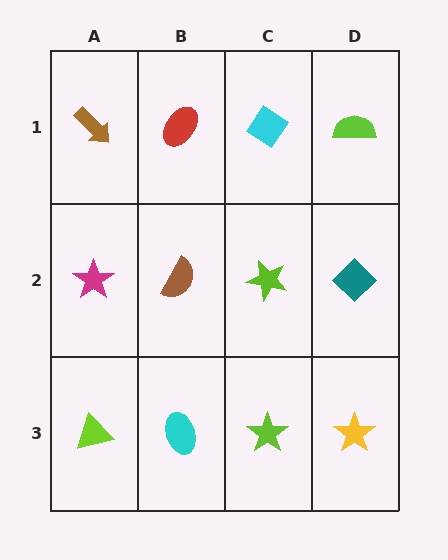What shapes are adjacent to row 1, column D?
A teal diamond (row 2, column D), a cyan diamond (row 1, column C).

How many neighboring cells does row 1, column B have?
3.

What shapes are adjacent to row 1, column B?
A brown semicircle (row 2, column B), a brown arrow (row 1, column A), a cyan diamond (row 1, column C).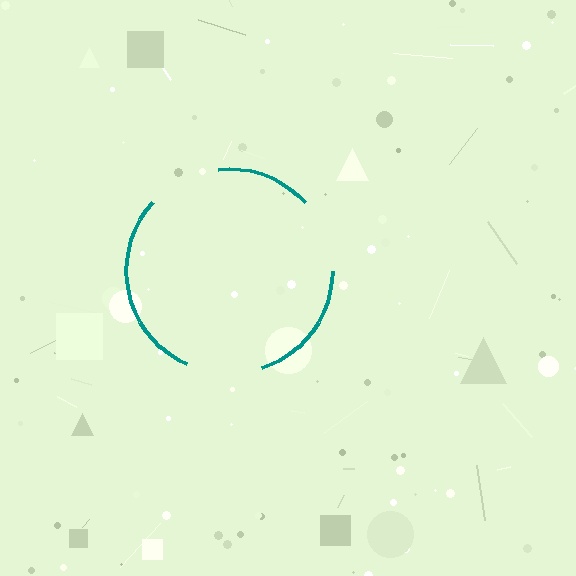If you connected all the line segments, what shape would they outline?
They would outline a circle.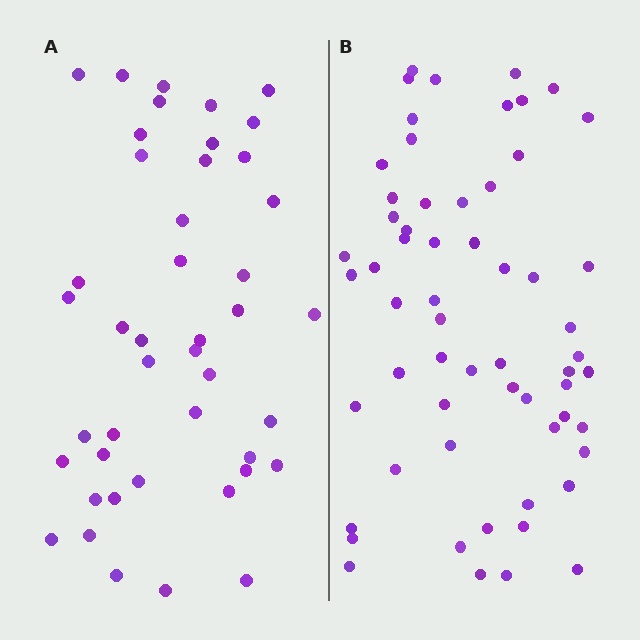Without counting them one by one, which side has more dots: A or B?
Region B (the right region) has more dots.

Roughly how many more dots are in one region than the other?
Region B has approximately 15 more dots than region A.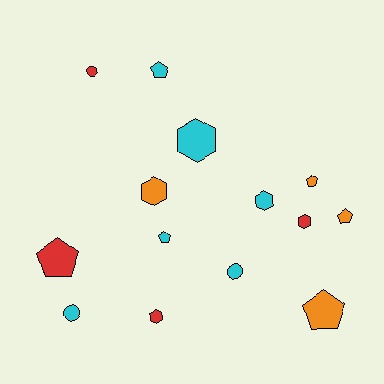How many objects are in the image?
There are 14 objects.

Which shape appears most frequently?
Pentagon, with 6 objects.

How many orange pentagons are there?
There are 3 orange pentagons.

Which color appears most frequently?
Cyan, with 6 objects.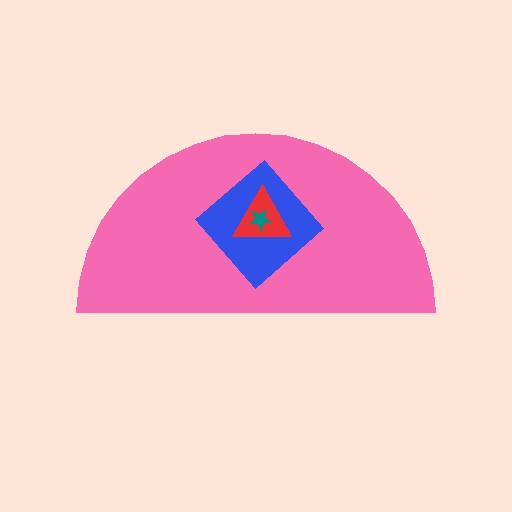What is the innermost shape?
The teal star.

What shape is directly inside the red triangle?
The teal star.